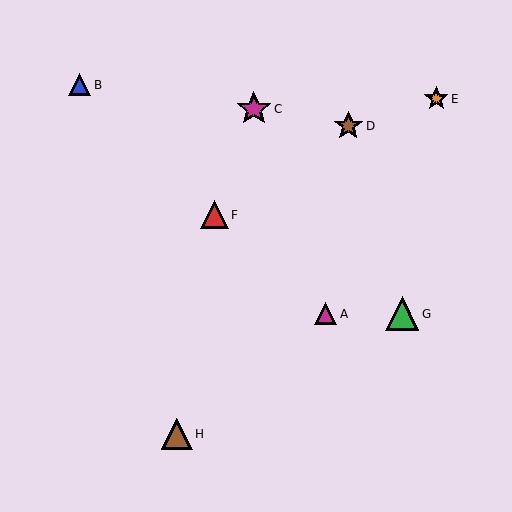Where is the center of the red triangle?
The center of the red triangle is at (214, 215).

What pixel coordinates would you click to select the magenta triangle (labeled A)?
Click at (326, 314) to select the magenta triangle A.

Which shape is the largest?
The magenta star (labeled C) is the largest.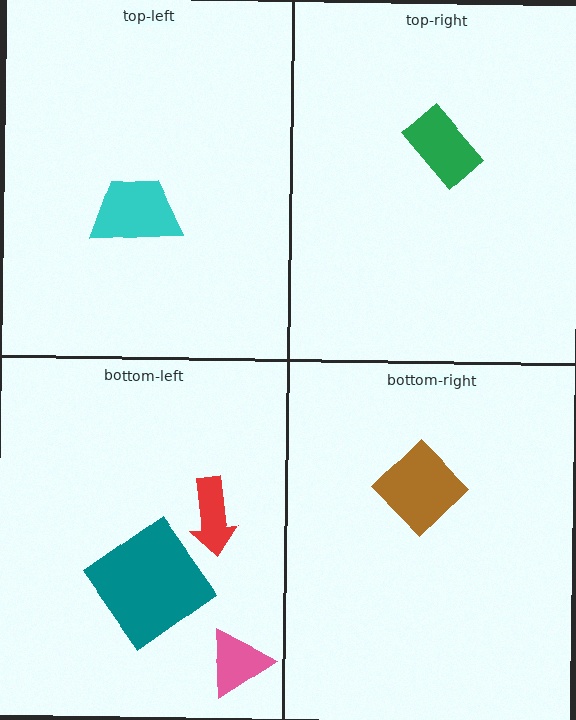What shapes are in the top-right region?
The green rectangle.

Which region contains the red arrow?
The bottom-left region.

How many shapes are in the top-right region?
1.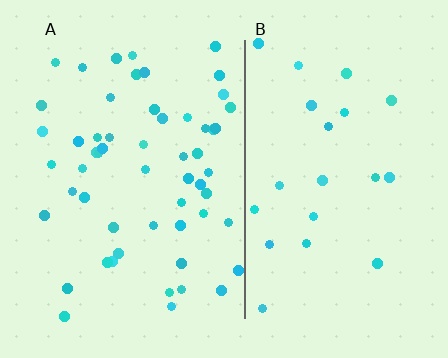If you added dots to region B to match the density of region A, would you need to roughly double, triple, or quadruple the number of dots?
Approximately triple.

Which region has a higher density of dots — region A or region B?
A (the left).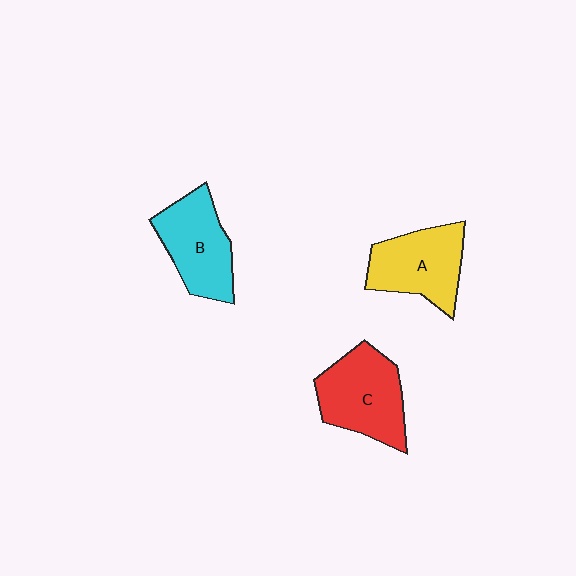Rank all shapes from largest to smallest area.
From largest to smallest: C (red), A (yellow), B (cyan).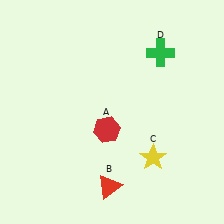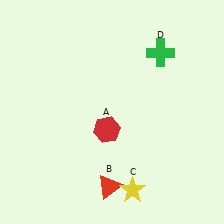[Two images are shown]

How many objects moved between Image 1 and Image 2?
1 object moved between the two images.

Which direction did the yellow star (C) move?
The yellow star (C) moved down.